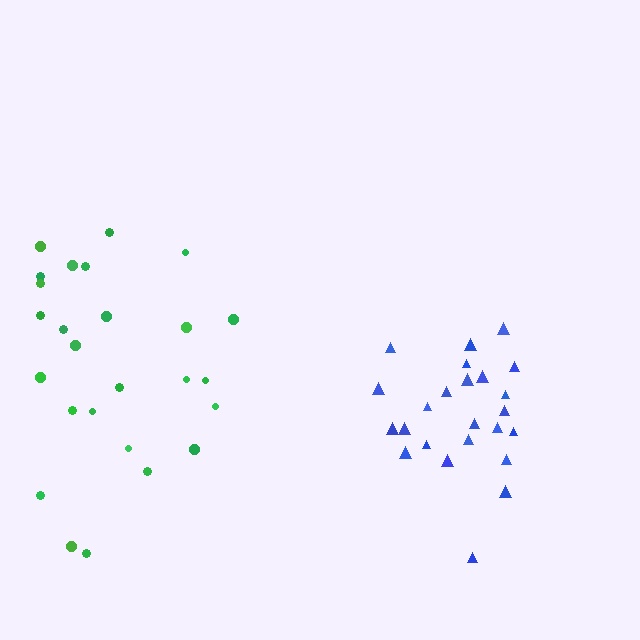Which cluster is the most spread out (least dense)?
Green.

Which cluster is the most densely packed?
Blue.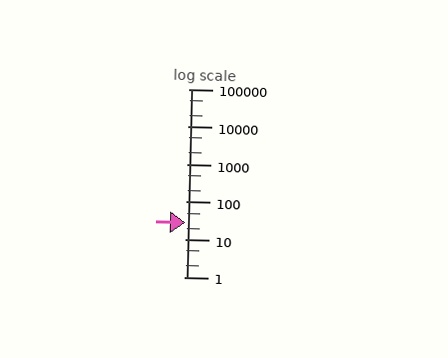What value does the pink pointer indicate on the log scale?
The pointer indicates approximately 29.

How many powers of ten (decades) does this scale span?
The scale spans 5 decades, from 1 to 100000.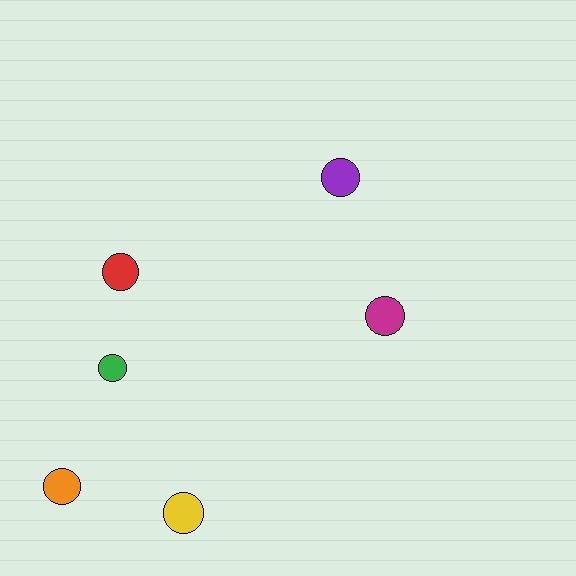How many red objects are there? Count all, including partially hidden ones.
There is 1 red object.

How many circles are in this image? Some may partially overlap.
There are 6 circles.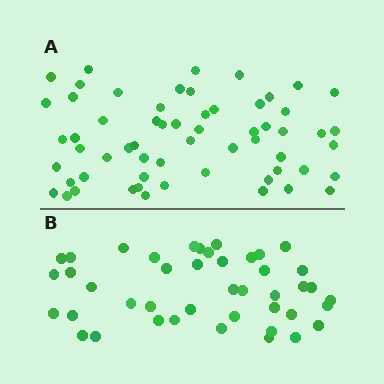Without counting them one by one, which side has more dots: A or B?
Region A (the top region) has more dots.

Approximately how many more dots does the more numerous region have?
Region A has approximately 15 more dots than region B.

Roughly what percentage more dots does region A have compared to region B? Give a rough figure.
About 40% more.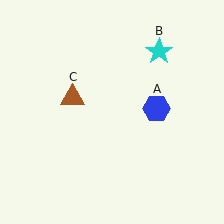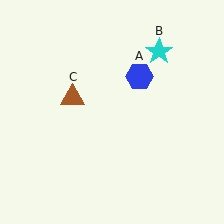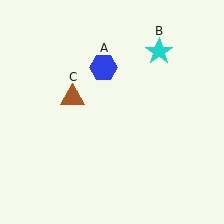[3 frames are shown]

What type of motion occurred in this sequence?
The blue hexagon (object A) rotated counterclockwise around the center of the scene.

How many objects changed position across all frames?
1 object changed position: blue hexagon (object A).